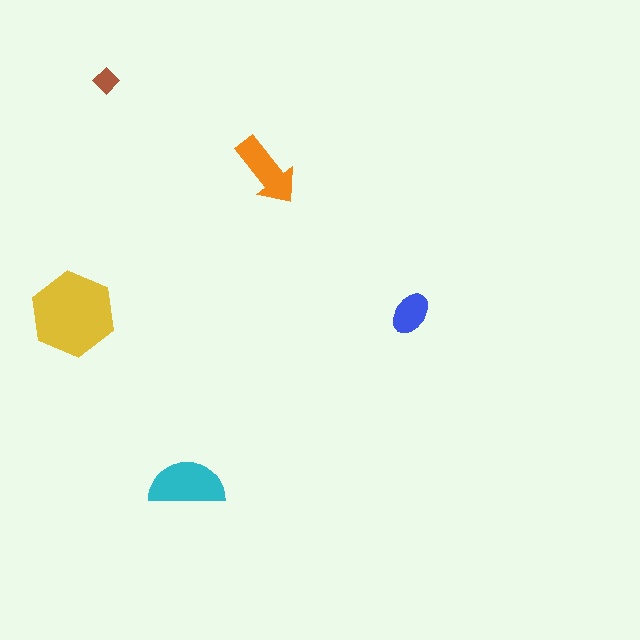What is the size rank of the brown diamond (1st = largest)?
5th.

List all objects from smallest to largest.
The brown diamond, the blue ellipse, the orange arrow, the cyan semicircle, the yellow hexagon.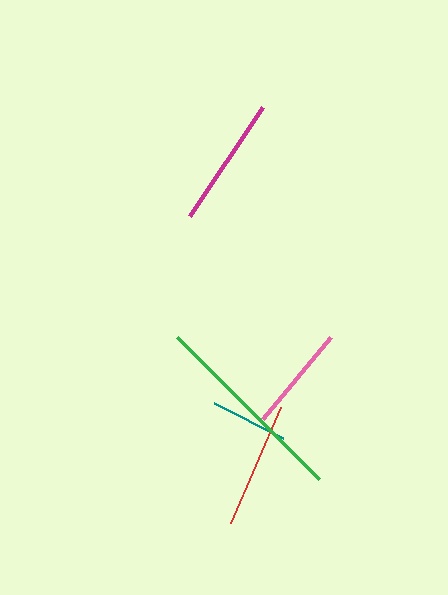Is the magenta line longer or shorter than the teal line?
The magenta line is longer than the teal line.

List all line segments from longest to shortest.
From longest to shortest: green, magenta, red, pink, teal.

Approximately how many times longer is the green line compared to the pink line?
The green line is approximately 1.9 times the length of the pink line.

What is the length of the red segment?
The red segment is approximately 127 pixels long.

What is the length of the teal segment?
The teal segment is approximately 78 pixels long.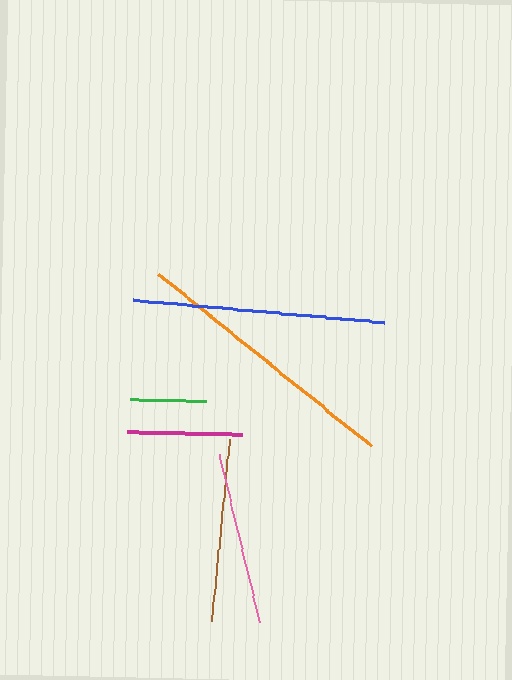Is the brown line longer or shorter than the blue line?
The blue line is longer than the brown line.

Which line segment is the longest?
The orange line is the longest at approximately 273 pixels.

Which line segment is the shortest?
The green line is the shortest at approximately 76 pixels.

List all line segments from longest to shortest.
From longest to shortest: orange, blue, brown, pink, magenta, green.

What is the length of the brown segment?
The brown segment is approximately 183 pixels long.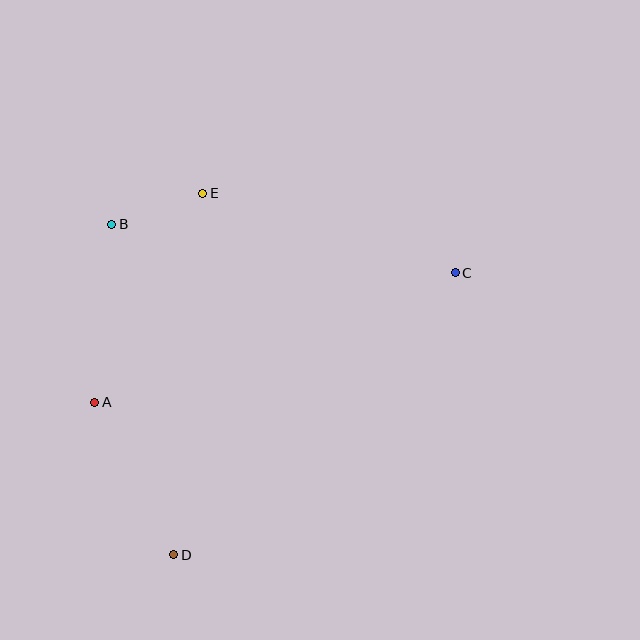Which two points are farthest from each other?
Points C and D are farthest from each other.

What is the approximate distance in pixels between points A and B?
The distance between A and B is approximately 179 pixels.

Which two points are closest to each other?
Points B and E are closest to each other.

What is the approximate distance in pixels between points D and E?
The distance between D and E is approximately 363 pixels.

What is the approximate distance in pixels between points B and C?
The distance between B and C is approximately 347 pixels.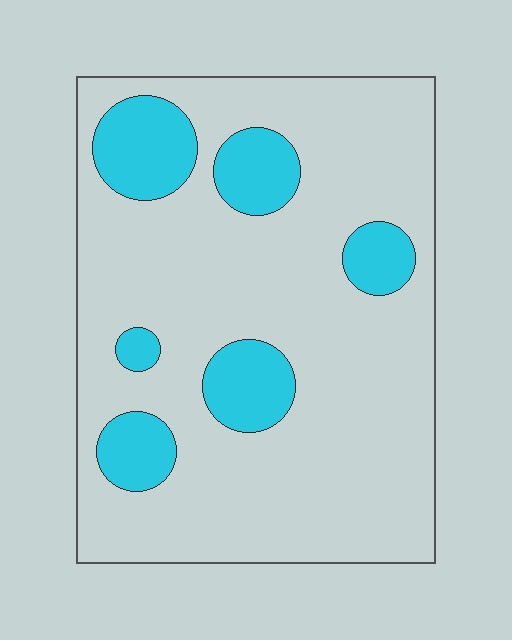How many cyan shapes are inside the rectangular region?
6.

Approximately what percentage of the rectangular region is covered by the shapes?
Approximately 20%.